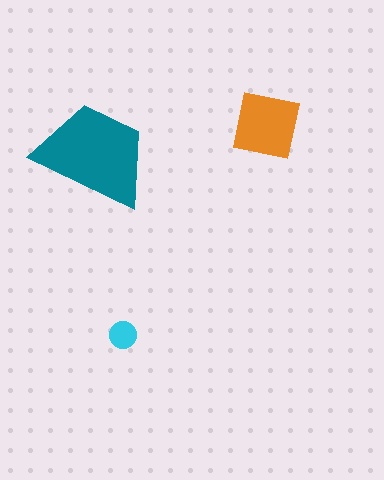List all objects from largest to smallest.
The teal trapezoid, the orange square, the cyan circle.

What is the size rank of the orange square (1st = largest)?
2nd.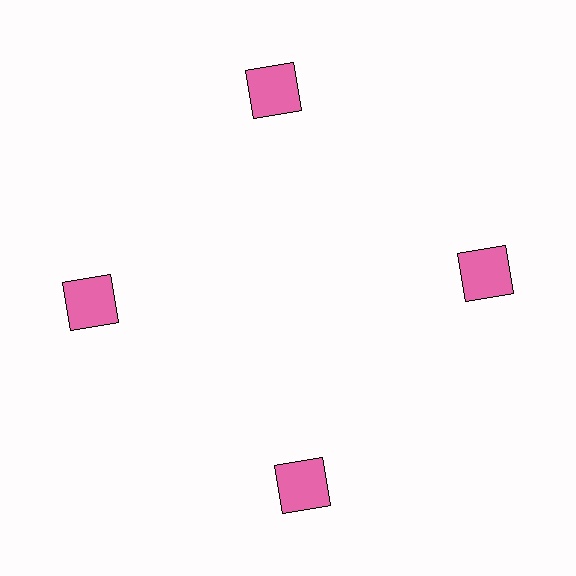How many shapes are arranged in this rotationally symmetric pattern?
There are 4 shapes, arranged in 4 groups of 1.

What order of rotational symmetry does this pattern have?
This pattern has 4-fold rotational symmetry.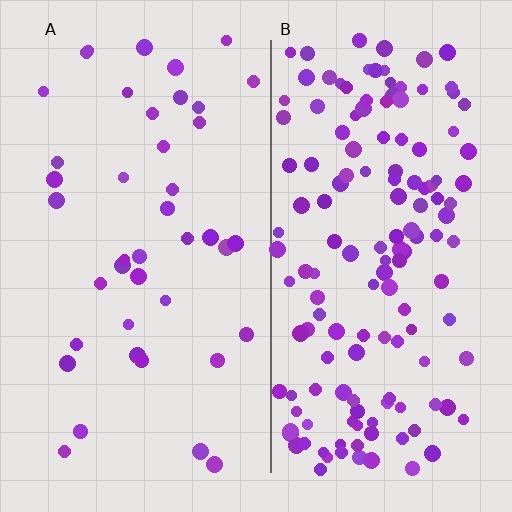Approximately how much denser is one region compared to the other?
Approximately 3.6× — region B over region A.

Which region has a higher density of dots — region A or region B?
B (the right).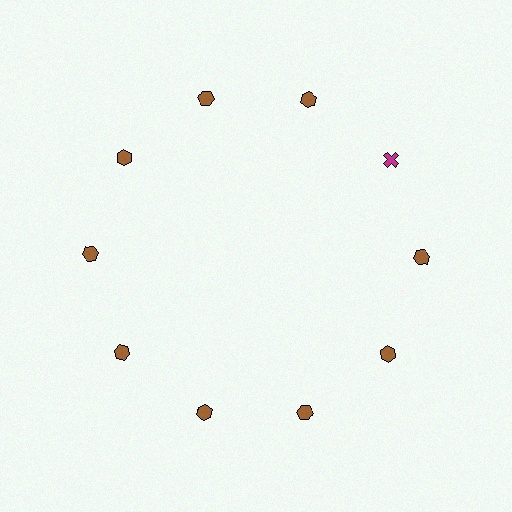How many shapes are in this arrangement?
There are 10 shapes arranged in a ring pattern.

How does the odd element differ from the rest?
It differs in both color (magenta instead of brown) and shape (cross instead of hexagon).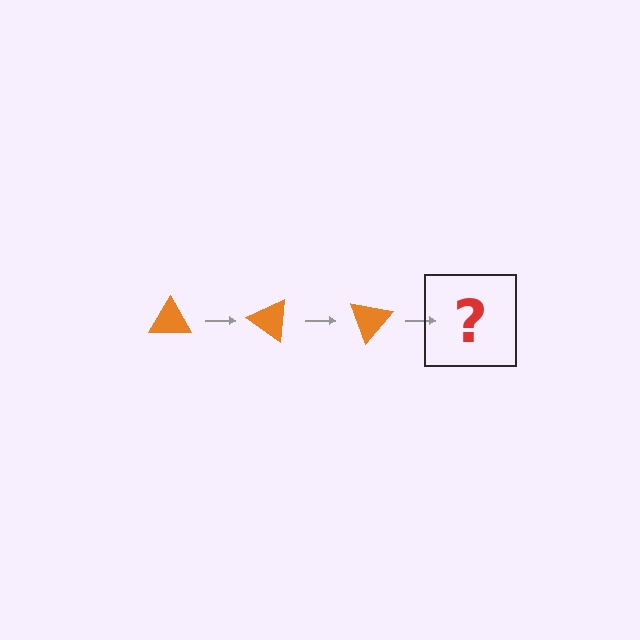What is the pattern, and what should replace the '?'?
The pattern is that the triangle rotates 35 degrees each step. The '?' should be an orange triangle rotated 105 degrees.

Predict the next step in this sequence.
The next step is an orange triangle rotated 105 degrees.